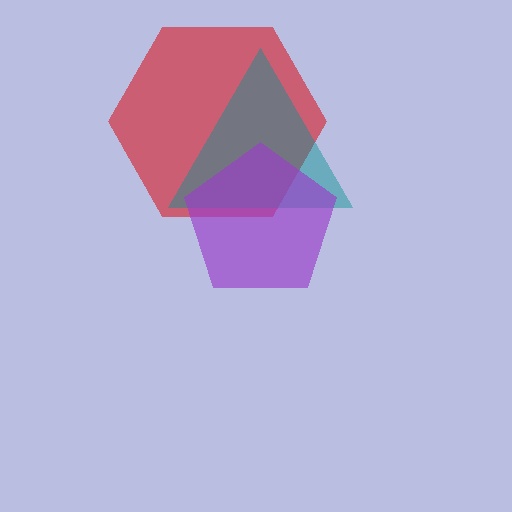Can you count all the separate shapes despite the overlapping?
Yes, there are 3 separate shapes.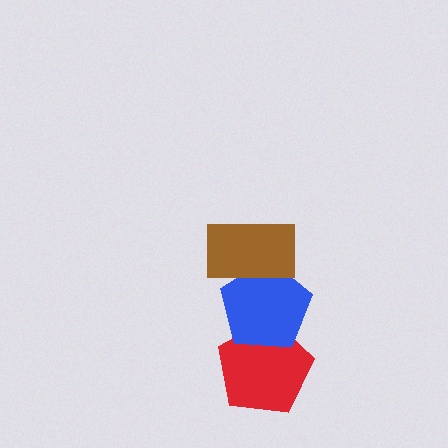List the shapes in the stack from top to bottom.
From top to bottom: the brown rectangle, the blue pentagon, the red pentagon.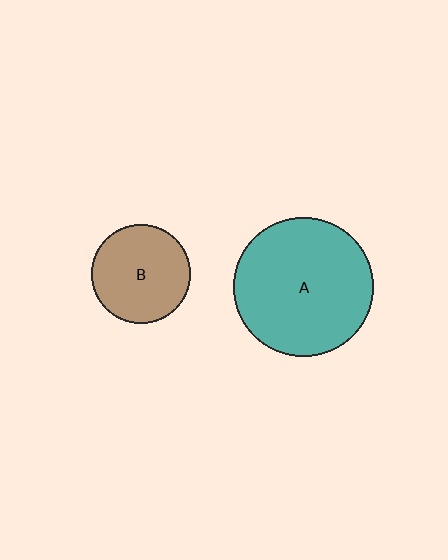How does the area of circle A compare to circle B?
Approximately 2.0 times.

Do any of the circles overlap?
No, none of the circles overlap.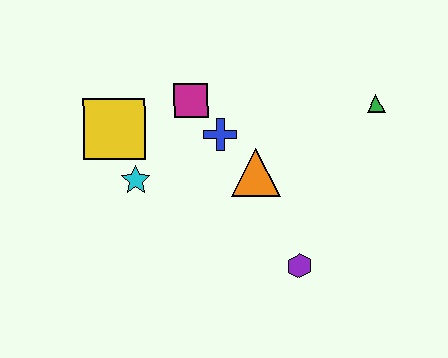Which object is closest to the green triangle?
The orange triangle is closest to the green triangle.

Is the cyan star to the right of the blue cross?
No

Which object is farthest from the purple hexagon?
The yellow square is farthest from the purple hexagon.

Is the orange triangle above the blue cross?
No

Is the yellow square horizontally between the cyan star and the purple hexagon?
No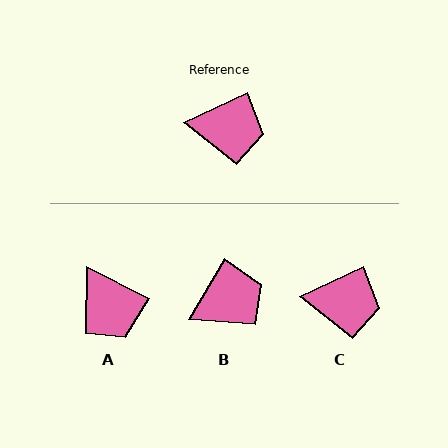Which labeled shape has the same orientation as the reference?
C.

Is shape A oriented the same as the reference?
No, it is off by about 53 degrees.